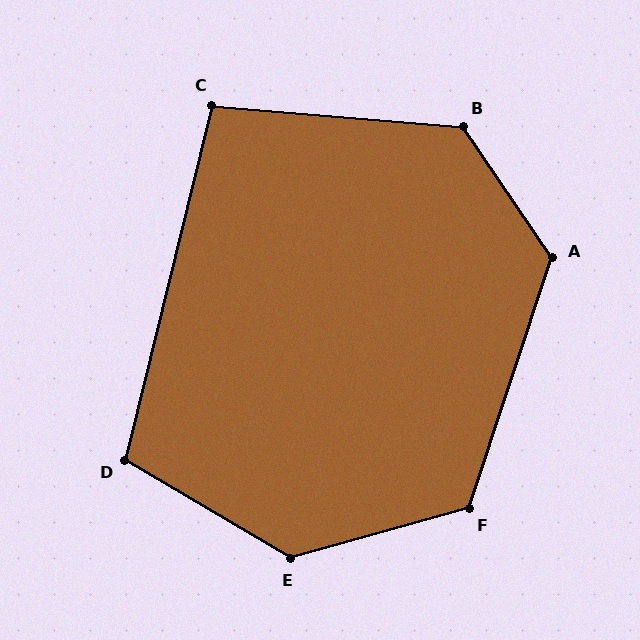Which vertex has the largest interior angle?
E, at approximately 134 degrees.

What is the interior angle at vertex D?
Approximately 107 degrees (obtuse).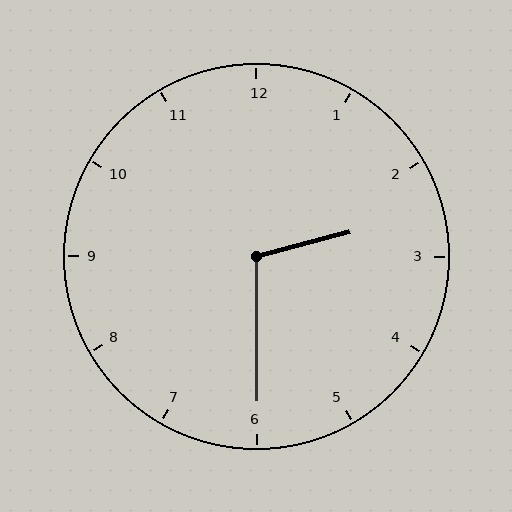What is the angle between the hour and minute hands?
Approximately 105 degrees.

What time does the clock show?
2:30.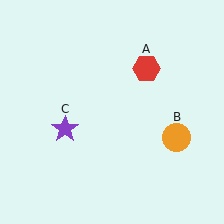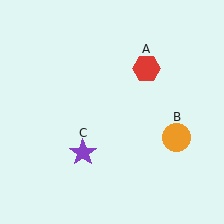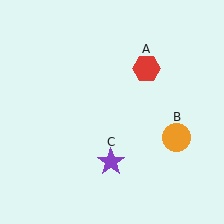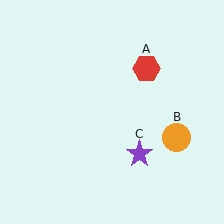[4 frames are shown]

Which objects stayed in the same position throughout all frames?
Red hexagon (object A) and orange circle (object B) remained stationary.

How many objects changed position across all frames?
1 object changed position: purple star (object C).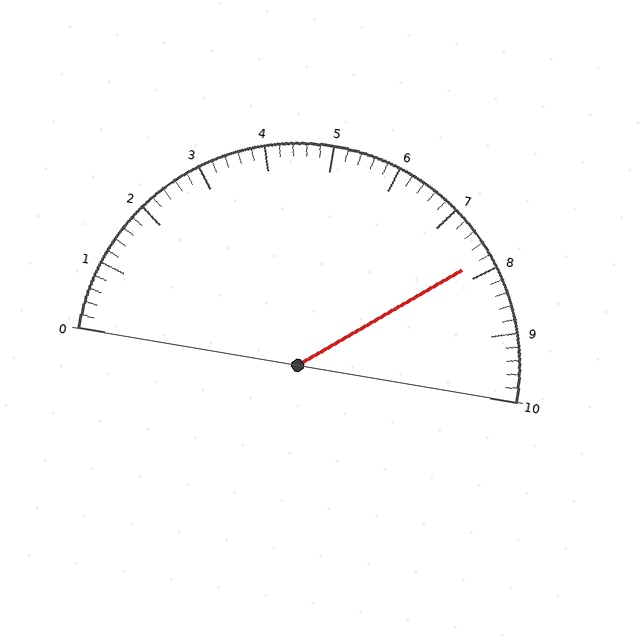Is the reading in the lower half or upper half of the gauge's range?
The reading is in the upper half of the range (0 to 10).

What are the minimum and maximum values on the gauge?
The gauge ranges from 0 to 10.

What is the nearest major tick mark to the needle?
The nearest major tick mark is 8.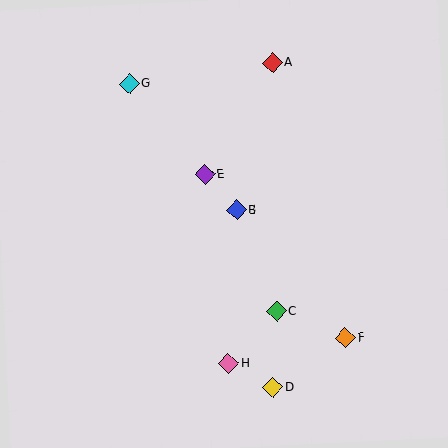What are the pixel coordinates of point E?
Point E is at (205, 175).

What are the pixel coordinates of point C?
Point C is at (276, 311).